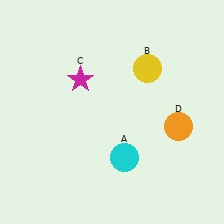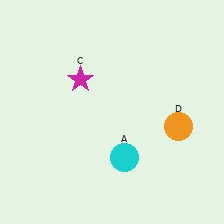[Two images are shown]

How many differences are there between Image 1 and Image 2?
There is 1 difference between the two images.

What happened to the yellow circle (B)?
The yellow circle (B) was removed in Image 2. It was in the top-right area of Image 1.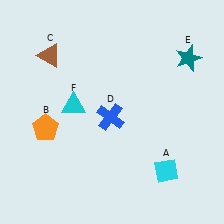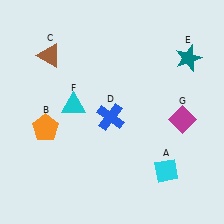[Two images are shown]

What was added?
A magenta diamond (G) was added in Image 2.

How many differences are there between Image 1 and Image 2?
There is 1 difference between the two images.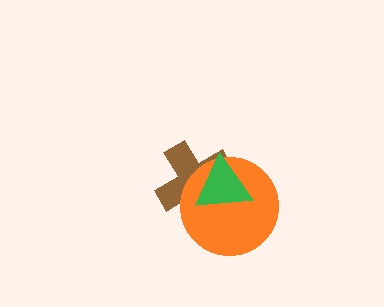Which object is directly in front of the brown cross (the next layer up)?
The orange circle is directly in front of the brown cross.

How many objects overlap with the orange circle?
2 objects overlap with the orange circle.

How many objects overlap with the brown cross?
2 objects overlap with the brown cross.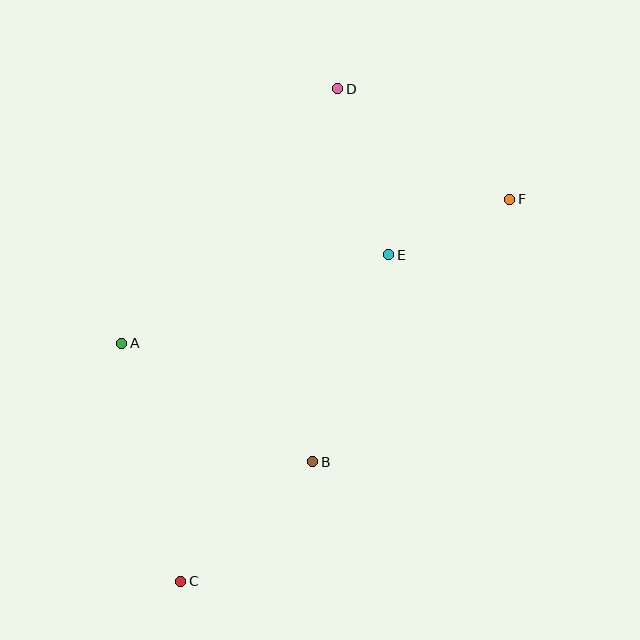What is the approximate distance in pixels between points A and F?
The distance between A and F is approximately 414 pixels.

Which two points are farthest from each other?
Points C and D are farthest from each other.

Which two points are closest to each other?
Points E and F are closest to each other.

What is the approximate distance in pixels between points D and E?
The distance between D and E is approximately 174 pixels.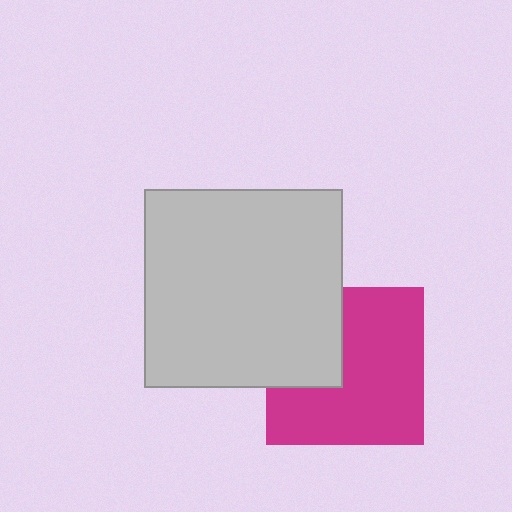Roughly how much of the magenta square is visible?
Most of it is visible (roughly 69%).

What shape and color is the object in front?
The object in front is a light gray square.